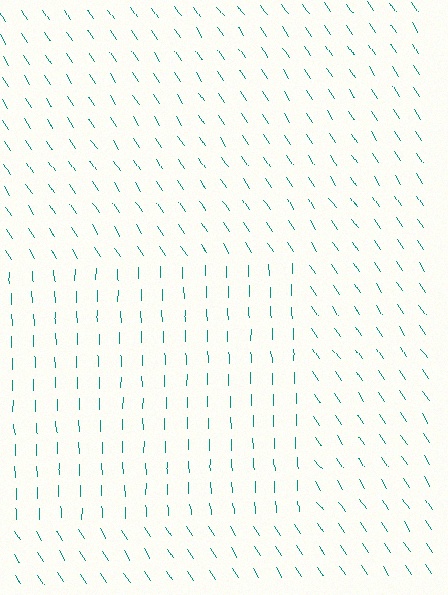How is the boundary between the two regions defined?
The boundary is defined purely by a change in line orientation (approximately 33 degrees difference). All lines are the same color and thickness.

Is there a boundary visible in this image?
Yes, there is a texture boundary formed by a change in line orientation.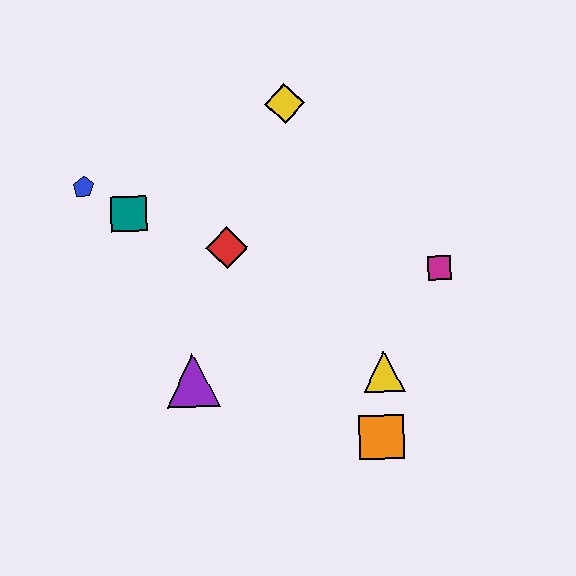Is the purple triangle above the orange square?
Yes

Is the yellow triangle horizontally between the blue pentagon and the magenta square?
Yes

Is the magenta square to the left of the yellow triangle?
No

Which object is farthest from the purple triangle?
The yellow diamond is farthest from the purple triangle.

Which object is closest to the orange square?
The yellow triangle is closest to the orange square.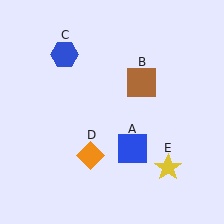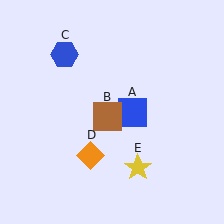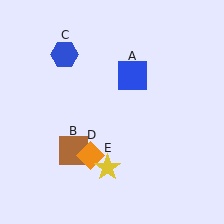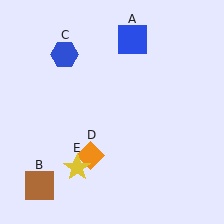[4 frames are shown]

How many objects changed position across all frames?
3 objects changed position: blue square (object A), brown square (object B), yellow star (object E).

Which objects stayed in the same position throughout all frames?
Blue hexagon (object C) and orange diamond (object D) remained stationary.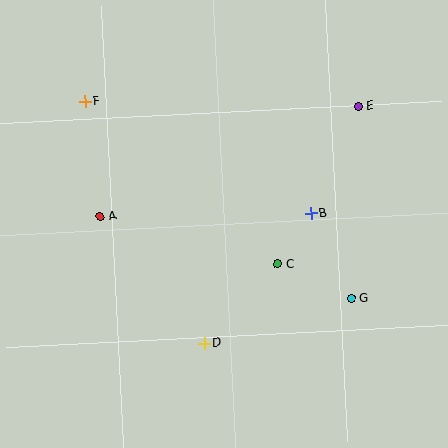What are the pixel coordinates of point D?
Point D is at (204, 344).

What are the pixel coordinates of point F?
Point F is at (85, 102).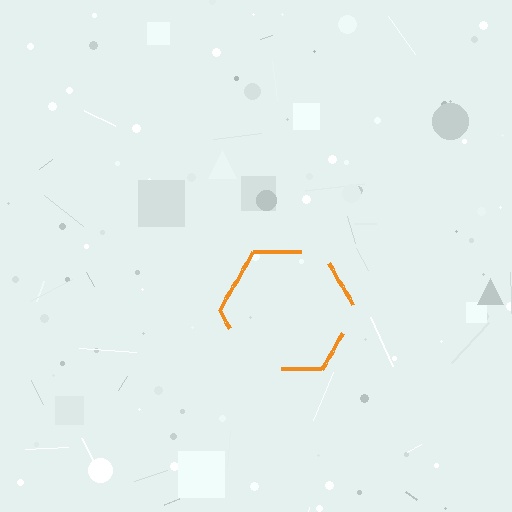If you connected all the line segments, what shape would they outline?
They would outline a hexagon.